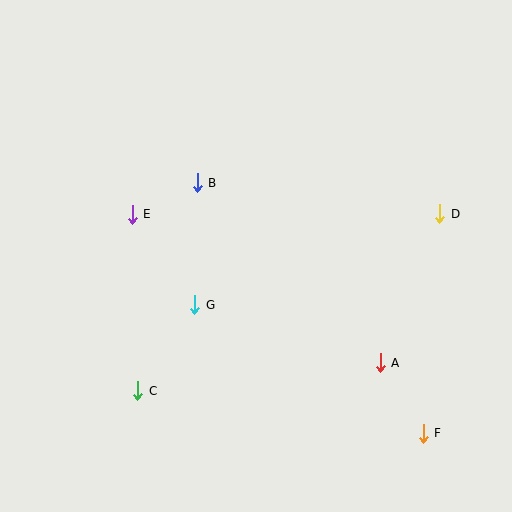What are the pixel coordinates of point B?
Point B is at (197, 183).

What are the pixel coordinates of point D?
Point D is at (440, 214).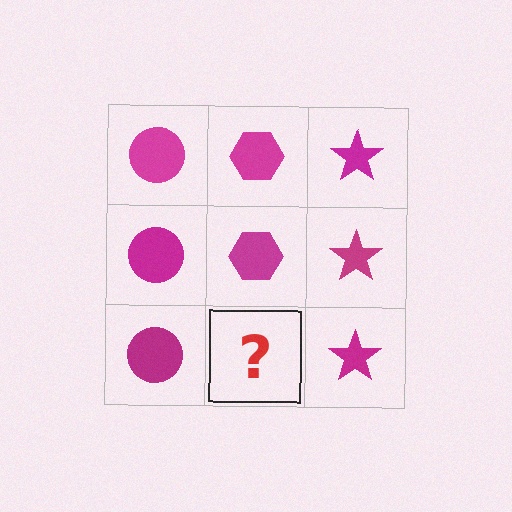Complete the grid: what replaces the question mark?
The question mark should be replaced with a magenta hexagon.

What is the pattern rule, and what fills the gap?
The rule is that each column has a consistent shape. The gap should be filled with a magenta hexagon.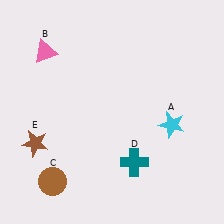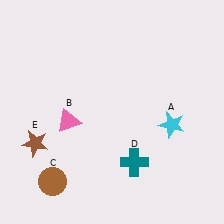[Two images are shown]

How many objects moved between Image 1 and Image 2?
1 object moved between the two images.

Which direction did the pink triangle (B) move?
The pink triangle (B) moved down.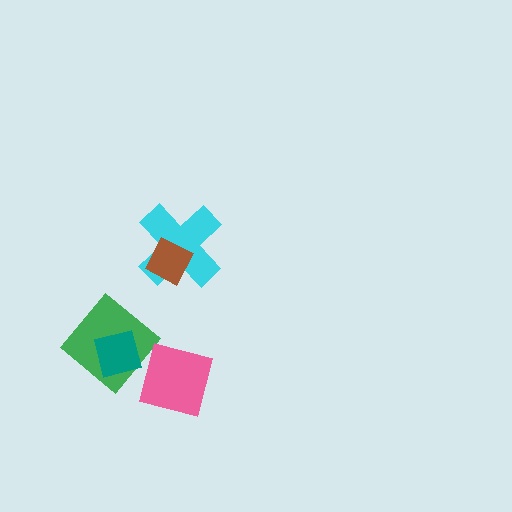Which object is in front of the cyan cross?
The brown diamond is in front of the cyan cross.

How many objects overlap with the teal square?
1 object overlaps with the teal square.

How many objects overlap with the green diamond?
1 object overlaps with the green diamond.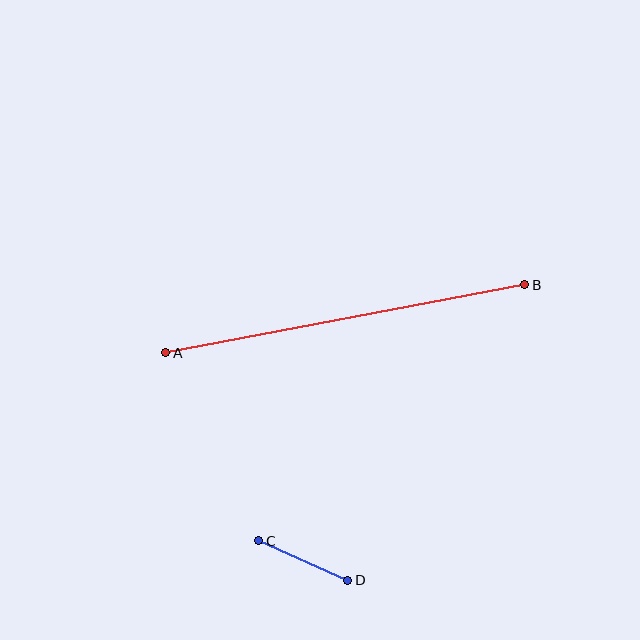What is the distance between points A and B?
The distance is approximately 365 pixels.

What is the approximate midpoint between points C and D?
The midpoint is at approximately (303, 561) pixels.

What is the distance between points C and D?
The distance is approximately 98 pixels.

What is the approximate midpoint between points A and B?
The midpoint is at approximately (345, 319) pixels.